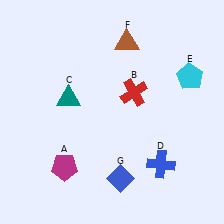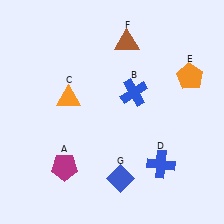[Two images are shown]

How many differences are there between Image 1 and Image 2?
There are 3 differences between the two images.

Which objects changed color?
B changed from red to blue. C changed from teal to orange. E changed from cyan to orange.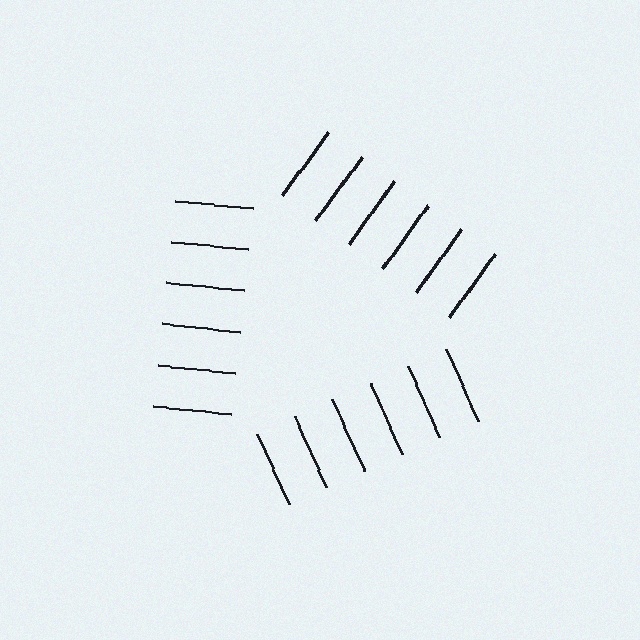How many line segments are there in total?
18 — 6 along each of the 3 edges.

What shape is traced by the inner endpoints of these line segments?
An illusory triangle — the line segments terminate on its edges but no continuous stroke is drawn.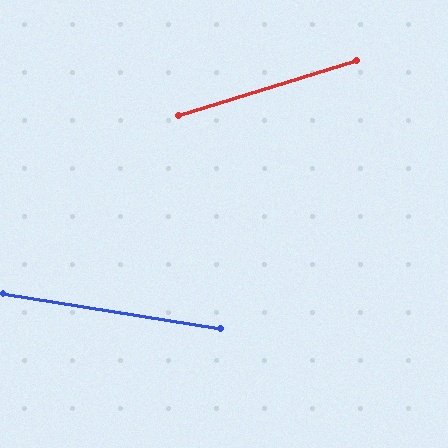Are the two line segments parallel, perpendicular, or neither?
Neither parallel nor perpendicular — they differ by about 26°.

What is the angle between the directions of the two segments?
Approximately 26 degrees.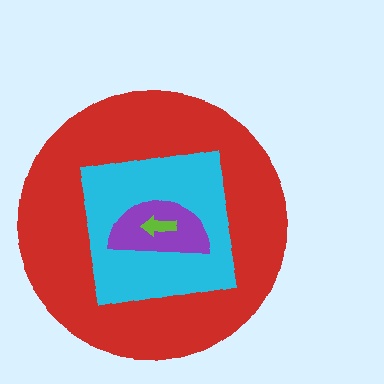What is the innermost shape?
The lime arrow.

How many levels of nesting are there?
4.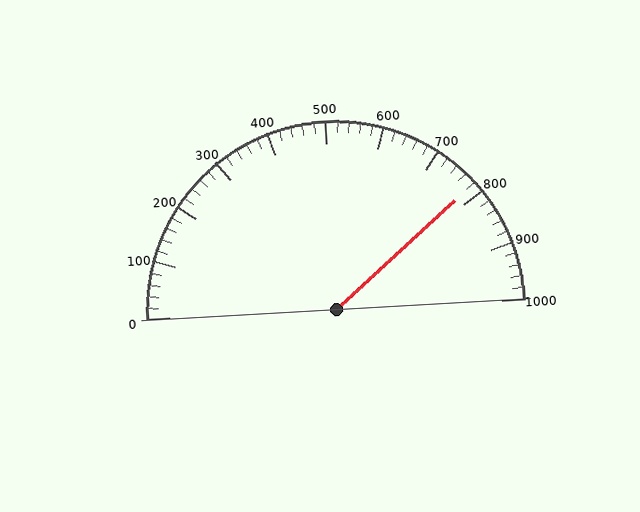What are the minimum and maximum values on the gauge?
The gauge ranges from 0 to 1000.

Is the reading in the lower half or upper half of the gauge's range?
The reading is in the upper half of the range (0 to 1000).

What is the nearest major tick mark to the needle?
The nearest major tick mark is 800.